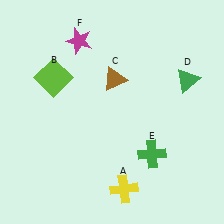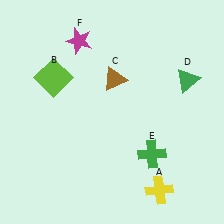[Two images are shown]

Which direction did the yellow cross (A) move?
The yellow cross (A) moved right.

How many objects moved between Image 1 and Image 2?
1 object moved between the two images.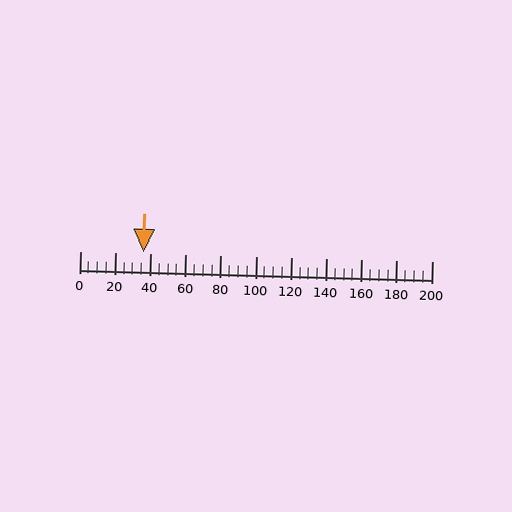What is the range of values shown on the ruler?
The ruler shows values from 0 to 200.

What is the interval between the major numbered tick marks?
The major tick marks are spaced 20 units apart.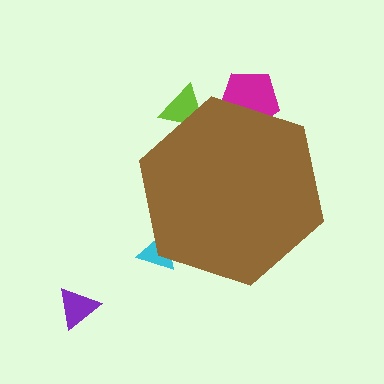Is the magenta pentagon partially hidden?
Yes, the magenta pentagon is partially hidden behind the brown hexagon.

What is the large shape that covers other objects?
A brown hexagon.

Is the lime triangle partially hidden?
Yes, the lime triangle is partially hidden behind the brown hexagon.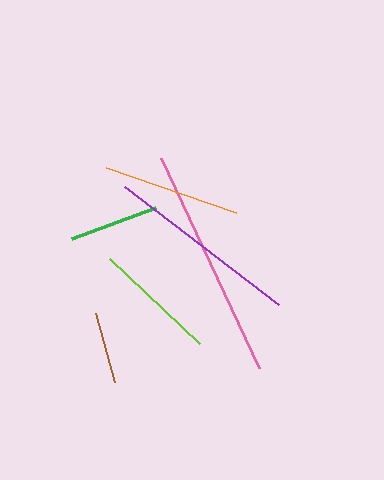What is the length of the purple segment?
The purple segment is approximately 194 pixels long.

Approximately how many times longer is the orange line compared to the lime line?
The orange line is approximately 1.1 times the length of the lime line.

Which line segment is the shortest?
The brown line is the shortest at approximately 71 pixels.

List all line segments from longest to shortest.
From longest to shortest: pink, purple, orange, lime, green, brown.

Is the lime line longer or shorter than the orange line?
The orange line is longer than the lime line.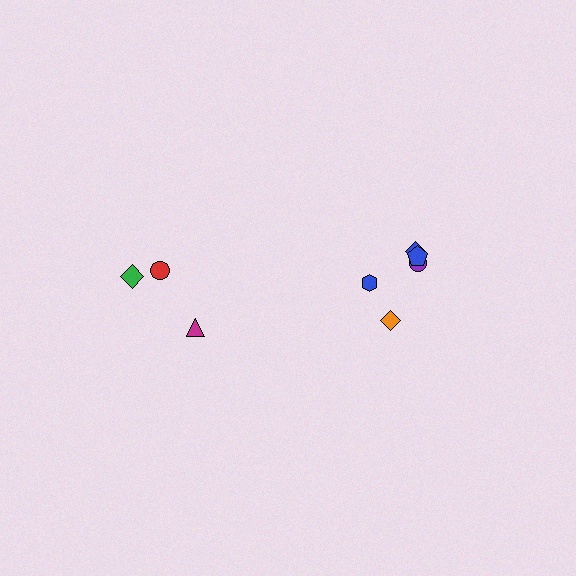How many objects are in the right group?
There are 5 objects.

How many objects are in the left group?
There are 3 objects.